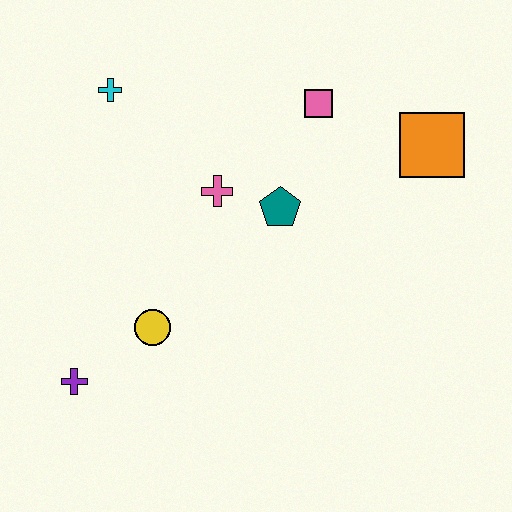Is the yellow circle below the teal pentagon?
Yes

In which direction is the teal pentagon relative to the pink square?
The teal pentagon is below the pink square.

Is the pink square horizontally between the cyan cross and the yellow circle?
No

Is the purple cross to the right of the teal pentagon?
No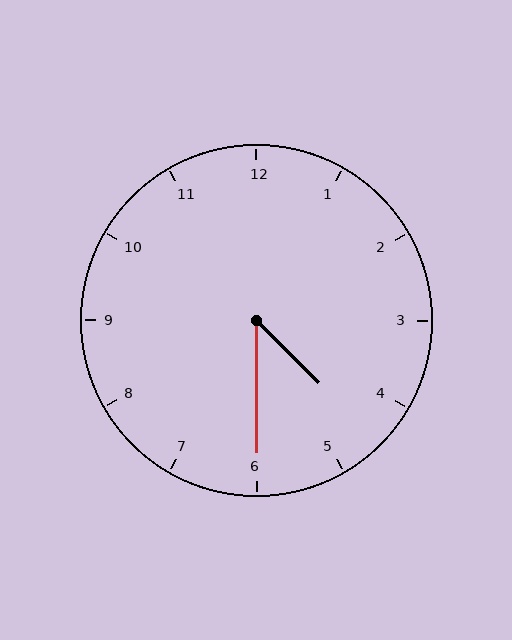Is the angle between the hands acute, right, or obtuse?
It is acute.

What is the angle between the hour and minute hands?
Approximately 45 degrees.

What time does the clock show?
4:30.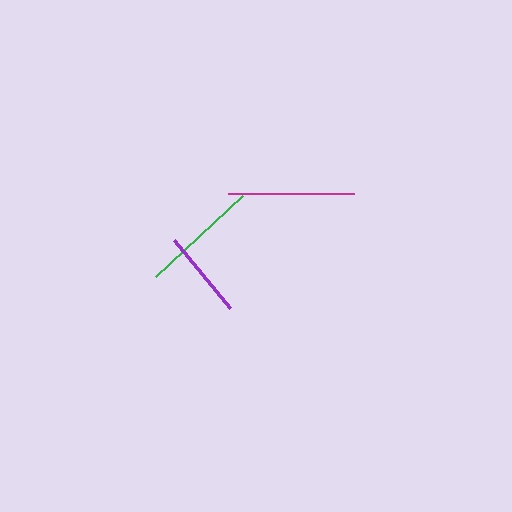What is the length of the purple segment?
The purple segment is approximately 88 pixels long.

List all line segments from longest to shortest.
From longest to shortest: magenta, green, purple.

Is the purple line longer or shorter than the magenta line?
The magenta line is longer than the purple line.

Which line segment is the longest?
The magenta line is the longest at approximately 126 pixels.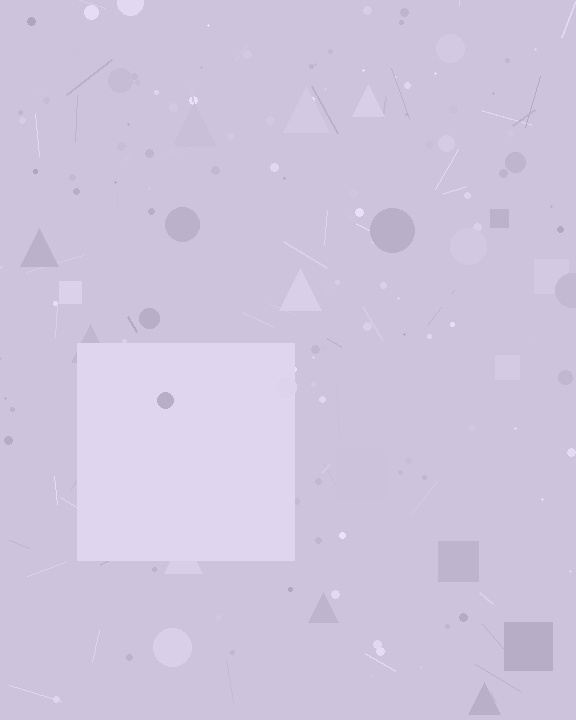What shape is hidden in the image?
A square is hidden in the image.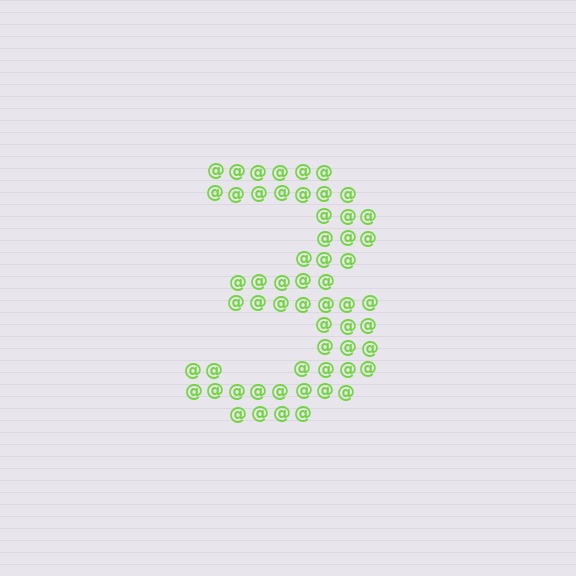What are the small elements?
The small elements are at signs.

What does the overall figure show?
The overall figure shows the digit 3.